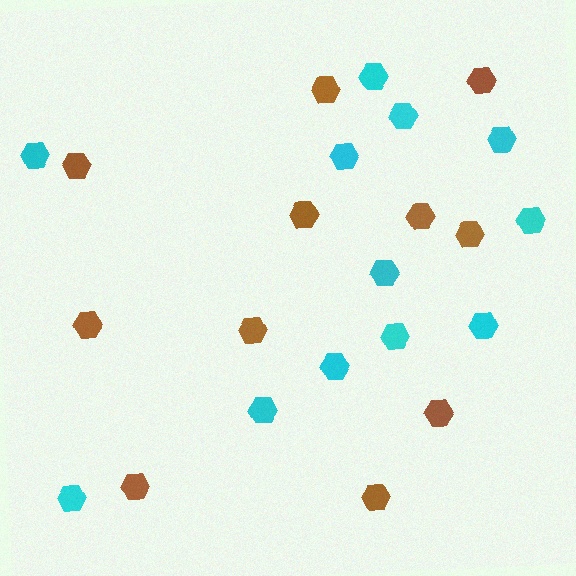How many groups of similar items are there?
There are 2 groups: one group of brown hexagons (11) and one group of cyan hexagons (12).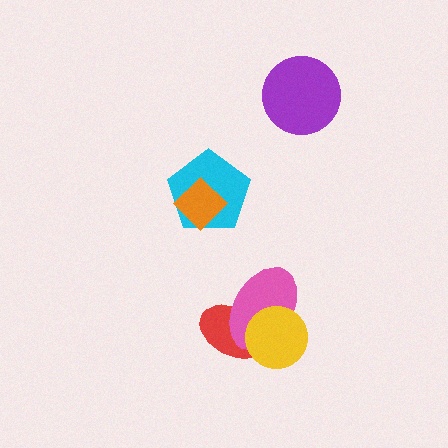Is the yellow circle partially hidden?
No, no other shape covers it.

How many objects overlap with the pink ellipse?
2 objects overlap with the pink ellipse.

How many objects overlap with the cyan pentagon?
1 object overlaps with the cyan pentagon.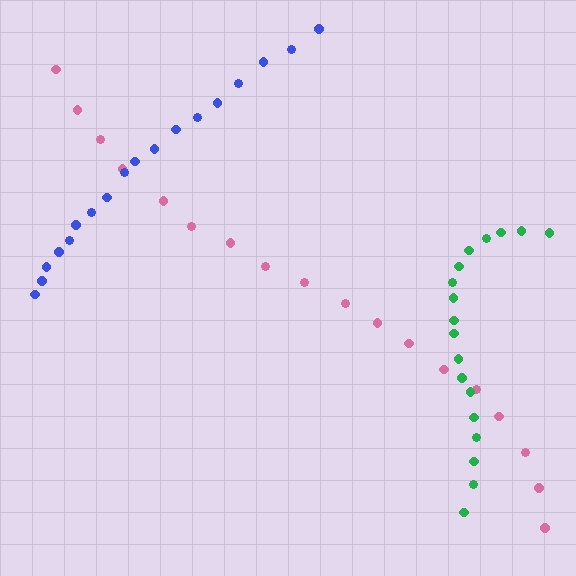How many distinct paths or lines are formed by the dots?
There are 3 distinct paths.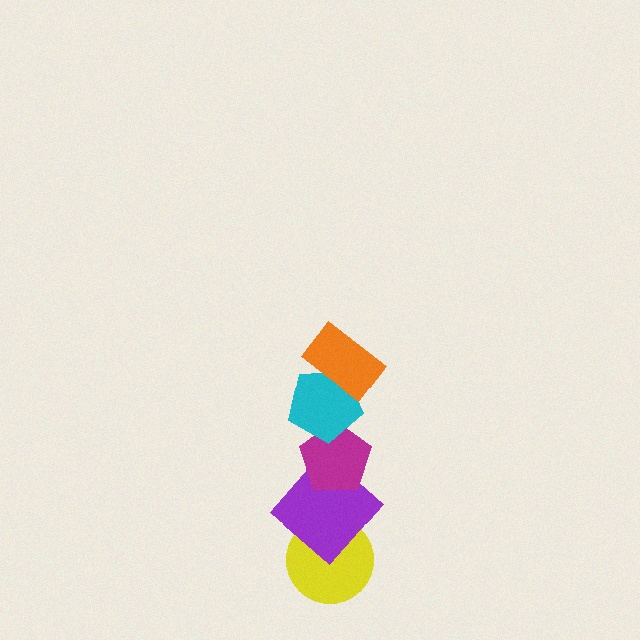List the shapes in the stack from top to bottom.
From top to bottom: the orange rectangle, the cyan pentagon, the magenta pentagon, the purple diamond, the yellow circle.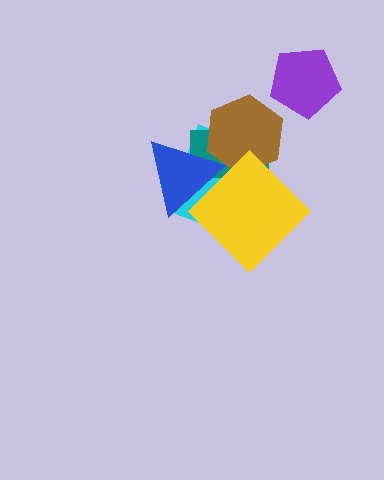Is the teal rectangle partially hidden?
Yes, it is partially covered by another shape.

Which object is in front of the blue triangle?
The yellow diamond is in front of the blue triangle.